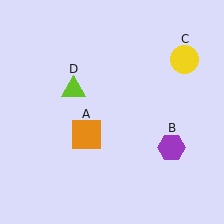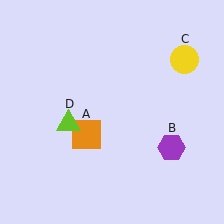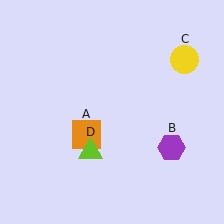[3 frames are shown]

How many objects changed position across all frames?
1 object changed position: lime triangle (object D).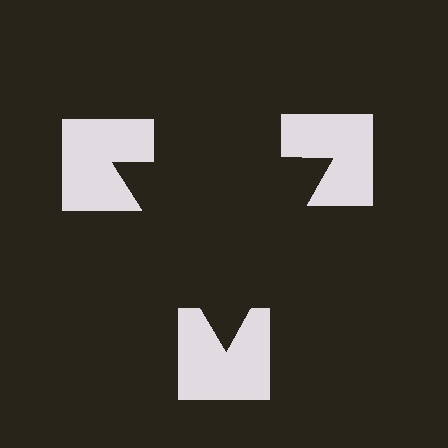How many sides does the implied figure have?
3 sides.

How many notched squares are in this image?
There are 3 — one at each vertex of the illusory triangle.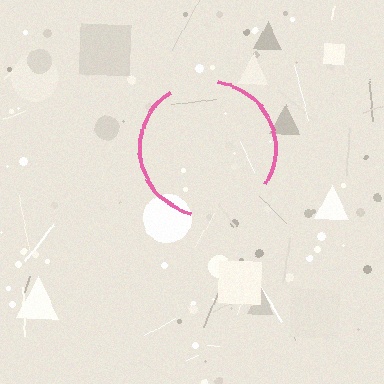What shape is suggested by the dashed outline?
The dashed outline suggests a circle.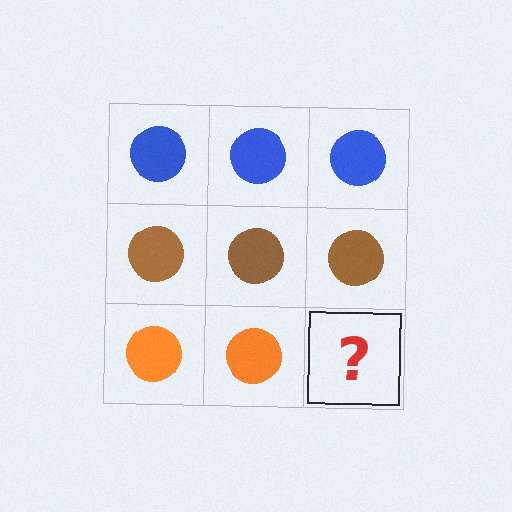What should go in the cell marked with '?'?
The missing cell should contain an orange circle.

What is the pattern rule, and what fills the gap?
The rule is that each row has a consistent color. The gap should be filled with an orange circle.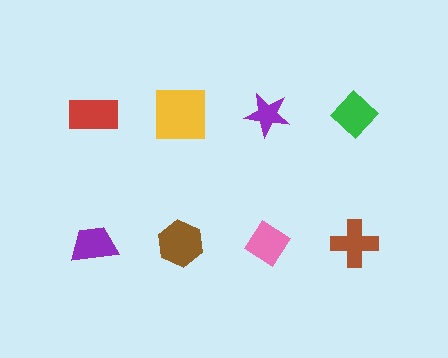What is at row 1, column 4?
A green diamond.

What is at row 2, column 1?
A purple trapezoid.